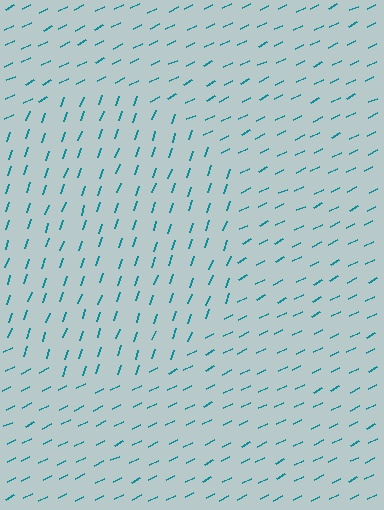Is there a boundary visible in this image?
Yes, there is a texture boundary formed by a change in line orientation.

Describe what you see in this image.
The image is filled with small teal line segments. A circle region in the image has lines oriented differently from the surrounding lines, creating a visible texture boundary.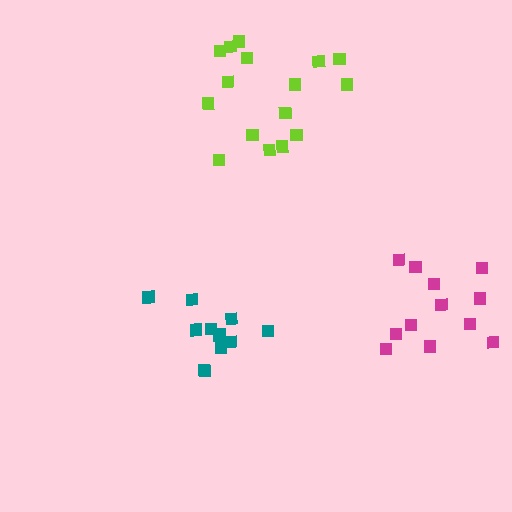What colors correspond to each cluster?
The clusters are colored: magenta, lime, teal.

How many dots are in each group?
Group 1: 12 dots, Group 2: 16 dots, Group 3: 12 dots (40 total).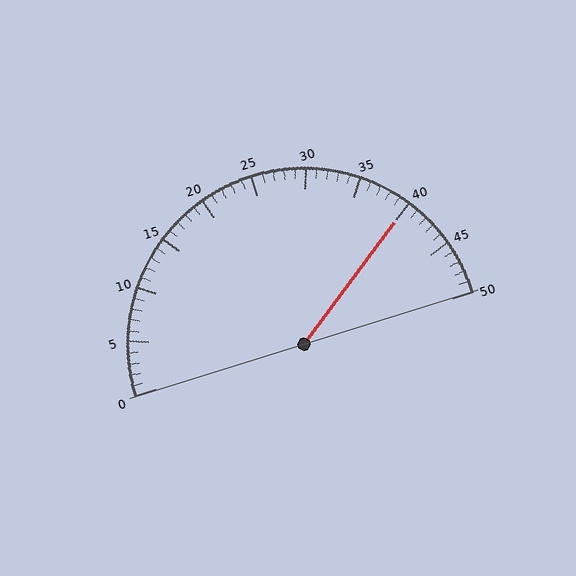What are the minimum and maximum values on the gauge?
The gauge ranges from 0 to 50.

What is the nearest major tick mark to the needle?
The nearest major tick mark is 40.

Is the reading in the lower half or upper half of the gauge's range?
The reading is in the upper half of the range (0 to 50).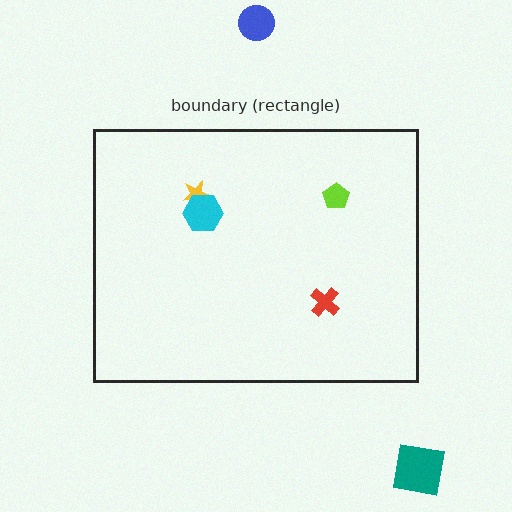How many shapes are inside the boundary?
4 inside, 2 outside.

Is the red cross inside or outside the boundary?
Inside.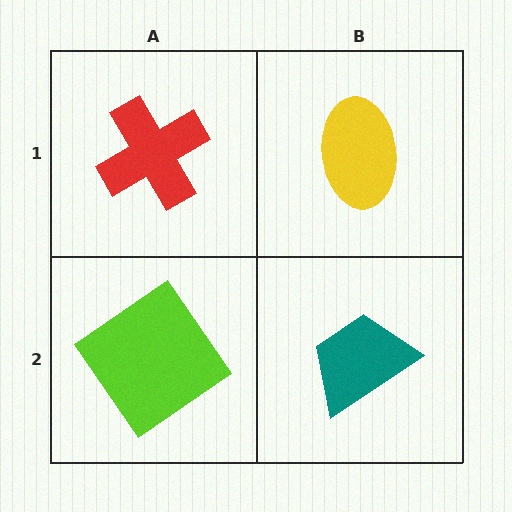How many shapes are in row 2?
2 shapes.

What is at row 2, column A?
A lime diamond.